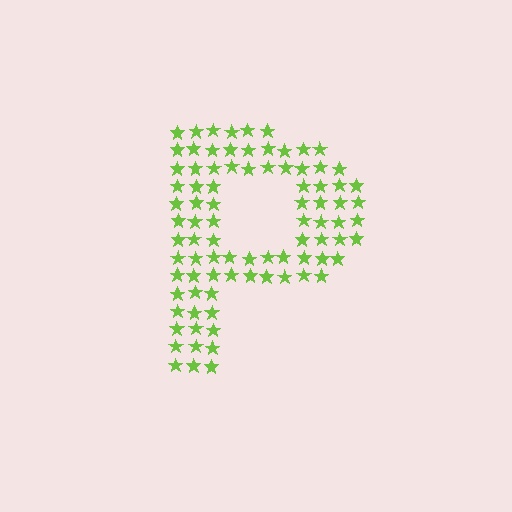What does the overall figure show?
The overall figure shows the letter P.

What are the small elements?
The small elements are stars.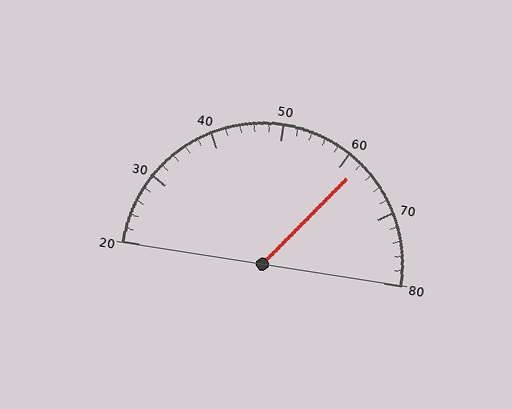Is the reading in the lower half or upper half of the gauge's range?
The reading is in the upper half of the range (20 to 80).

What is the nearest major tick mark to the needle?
The nearest major tick mark is 60.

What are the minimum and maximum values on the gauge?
The gauge ranges from 20 to 80.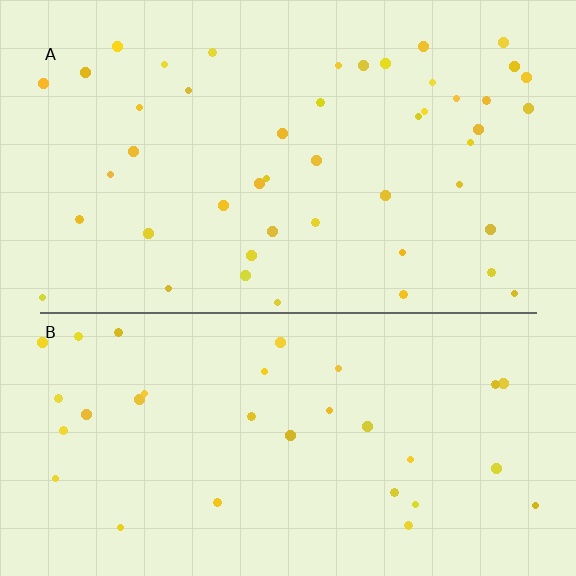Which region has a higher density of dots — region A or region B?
A (the top).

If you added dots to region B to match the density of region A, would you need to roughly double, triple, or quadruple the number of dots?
Approximately double.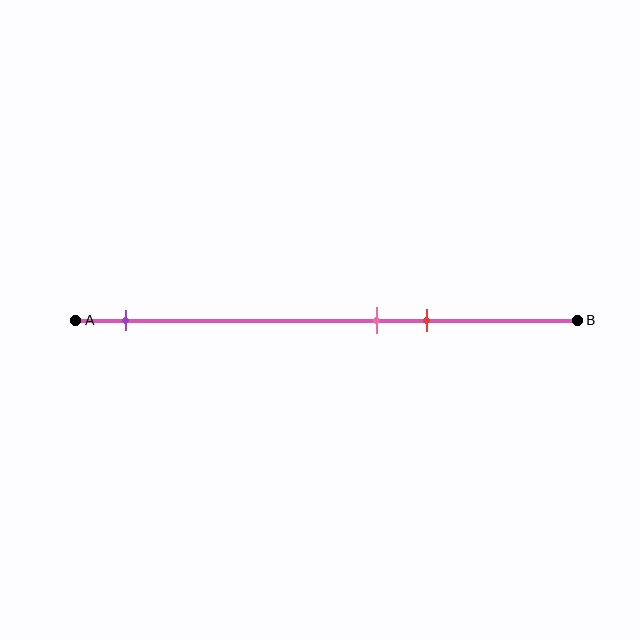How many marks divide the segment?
There are 3 marks dividing the segment.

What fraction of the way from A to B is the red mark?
The red mark is approximately 70% (0.7) of the way from A to B.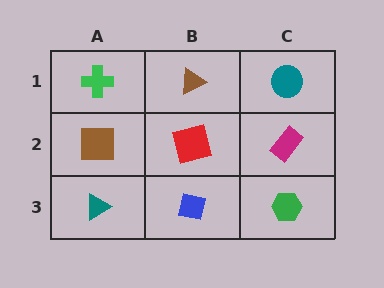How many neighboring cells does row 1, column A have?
2.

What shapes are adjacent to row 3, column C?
A magenta rectangle (row 2, column C), a blue square (row 3, column B).